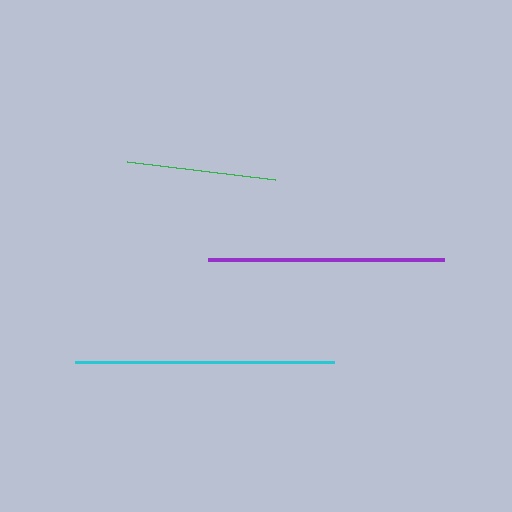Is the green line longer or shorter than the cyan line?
The cyan line is longer than the green line.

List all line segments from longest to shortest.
From longest to shortest: cyan, purple, green.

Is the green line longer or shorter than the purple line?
The purple line is longer than the green line.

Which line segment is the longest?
The cyan line is the longest at approximately 259 pixels.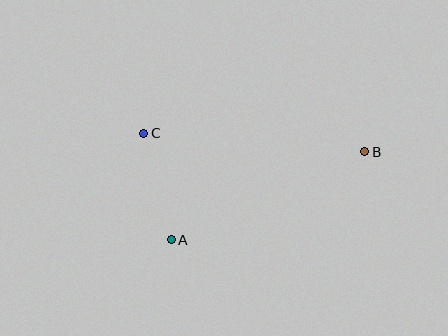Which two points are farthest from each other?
Points B and C are farthest from each other.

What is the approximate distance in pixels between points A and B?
The distance between A and B is approximately 213 pixels.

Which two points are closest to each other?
Points A and C are closest to each other.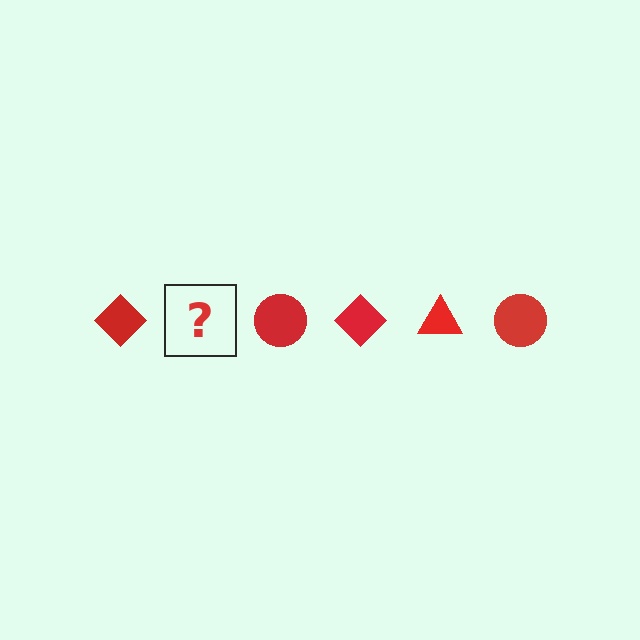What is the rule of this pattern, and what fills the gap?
The rule is that the pattern cycles through diamond, triangle, circle shapes in red. The gap should be filled with a red triangle.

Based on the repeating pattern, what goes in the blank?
The blank should be a red triangle.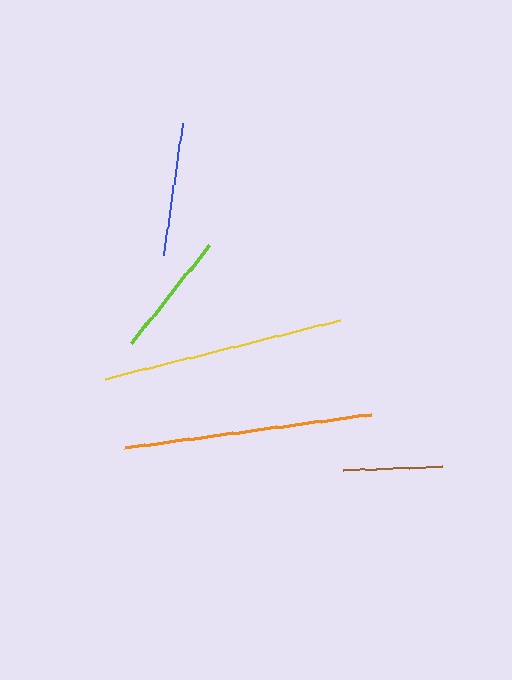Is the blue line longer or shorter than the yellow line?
The yellow line is longer than the blue line.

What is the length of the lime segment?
The lime segment is approximately 126 pixels long.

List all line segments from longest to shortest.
From longest to shortest: orange, yellow, blue, lime, brown.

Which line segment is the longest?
The orange line is the longest at approximately 249 pixels.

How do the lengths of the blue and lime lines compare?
The blue and lime lines are approximately the same length.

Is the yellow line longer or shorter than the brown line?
The yellow line is longer than the brown line.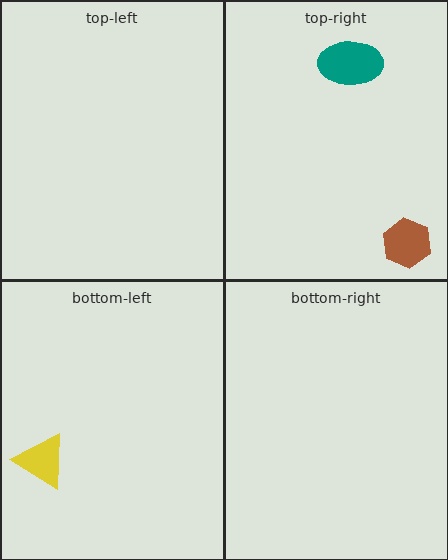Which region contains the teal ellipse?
The top-right region.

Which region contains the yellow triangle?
The bottom-left region.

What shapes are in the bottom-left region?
The yellow triangle.